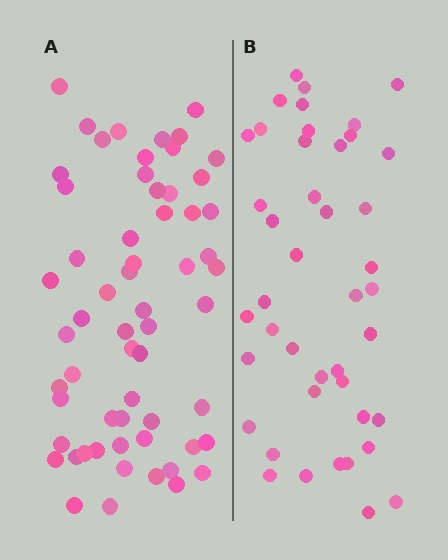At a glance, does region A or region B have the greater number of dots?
Region A (the left region) has more dots.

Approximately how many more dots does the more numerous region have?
Region A has approximately 15 more dots than region B.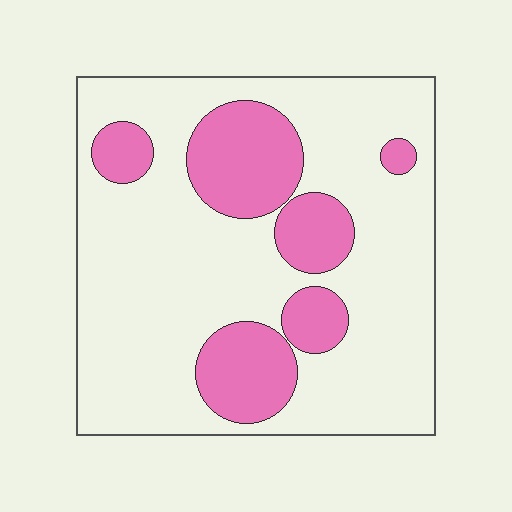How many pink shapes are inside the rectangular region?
6.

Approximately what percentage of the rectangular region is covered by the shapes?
Approximately 25%.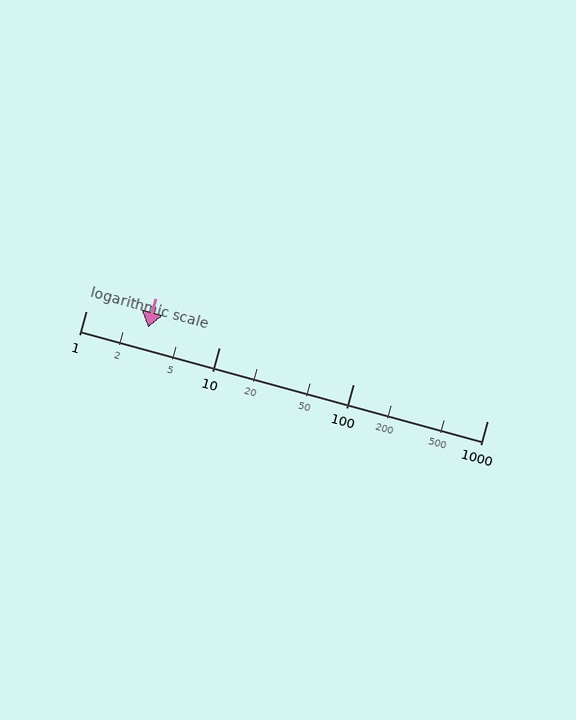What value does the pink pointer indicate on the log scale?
The pointer indicates approximately 2.9.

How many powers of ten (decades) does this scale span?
The scale spans 3 decades, from 1 to 1000.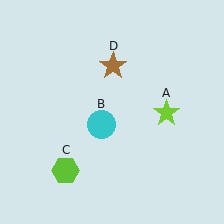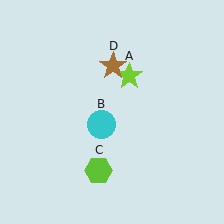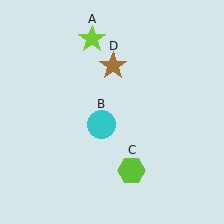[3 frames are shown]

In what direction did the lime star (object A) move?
The lime star (object A) moved up and to the left.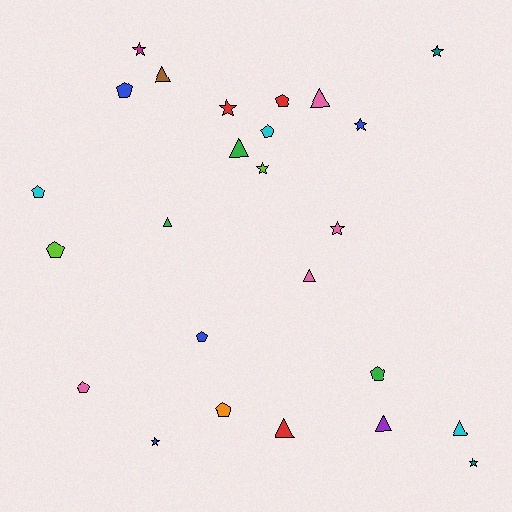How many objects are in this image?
There are 25 objects.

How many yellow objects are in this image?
There are no yellow objects.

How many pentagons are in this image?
There are 9 pentagons.